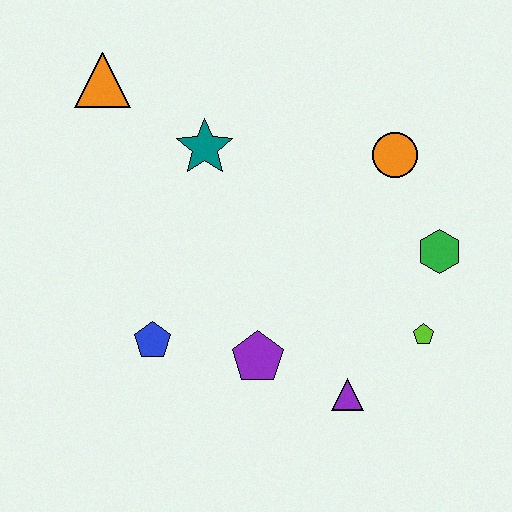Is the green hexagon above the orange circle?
No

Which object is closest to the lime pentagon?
The green hexagon is closest to the lime pentagon.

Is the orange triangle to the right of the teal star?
No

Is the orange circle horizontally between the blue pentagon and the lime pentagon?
Yes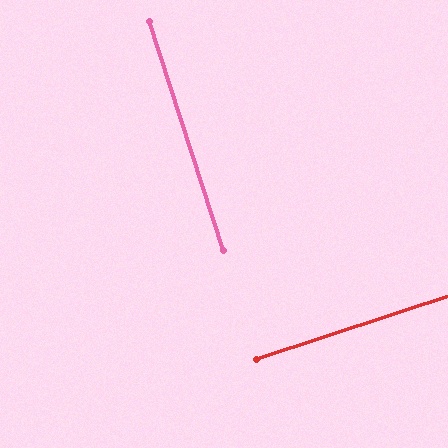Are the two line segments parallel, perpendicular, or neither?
Perpendicular — they meet at approximately 90°.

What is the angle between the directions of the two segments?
Approximately 90 degrees.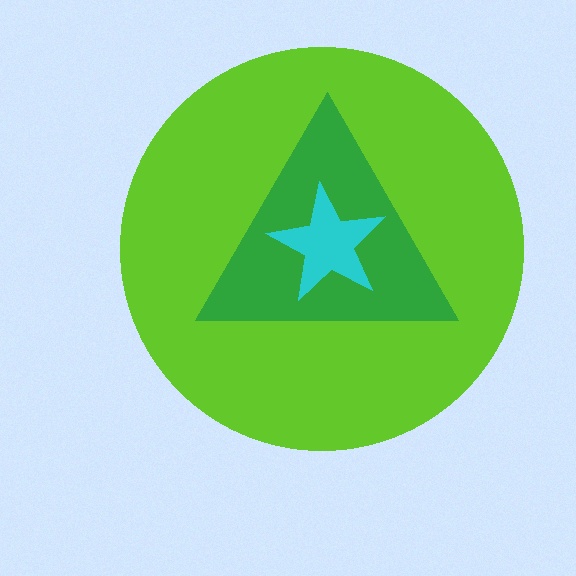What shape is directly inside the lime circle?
The green triangle.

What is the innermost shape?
The cyan star.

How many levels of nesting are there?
3.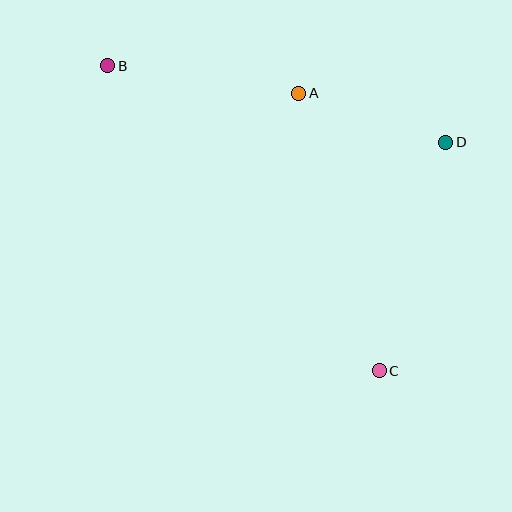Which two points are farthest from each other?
Points B and C are farthest from each other.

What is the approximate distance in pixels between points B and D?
The distance between B and D is approximately 347 pixels.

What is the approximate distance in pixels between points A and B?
The distance between A and B is approximately 193 pixels.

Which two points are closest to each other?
Points A and D are closest to each other.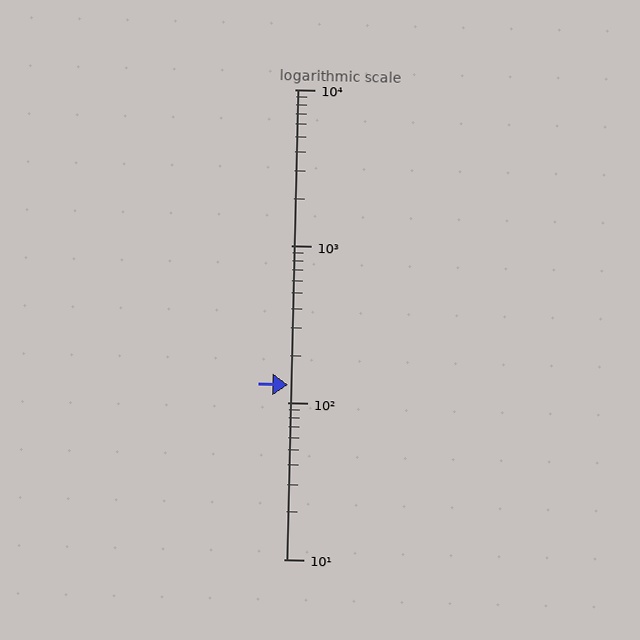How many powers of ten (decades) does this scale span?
The scale spans 3 decades, from 10 to 10000.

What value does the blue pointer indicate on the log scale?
The pointer indicates approximately 130.